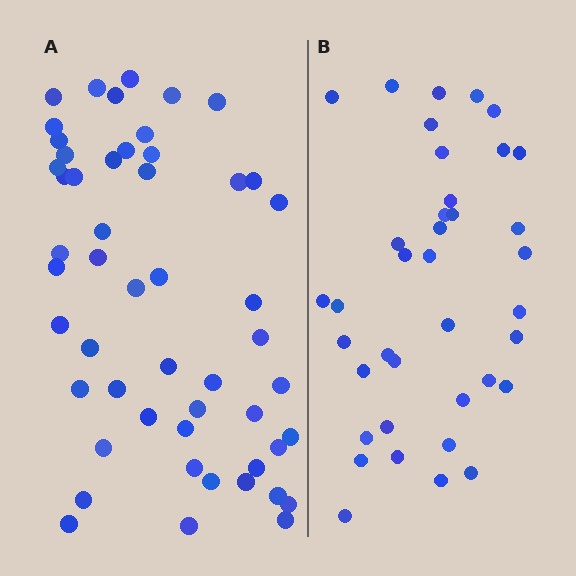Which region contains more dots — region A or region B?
Region A (the left region) has more dots.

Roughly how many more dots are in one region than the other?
Region A has approximately 15 more dots than region B.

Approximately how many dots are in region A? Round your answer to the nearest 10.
About 50 dots. (The exact count is 52, which rounds to 50.)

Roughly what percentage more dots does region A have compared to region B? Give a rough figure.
About 35% more.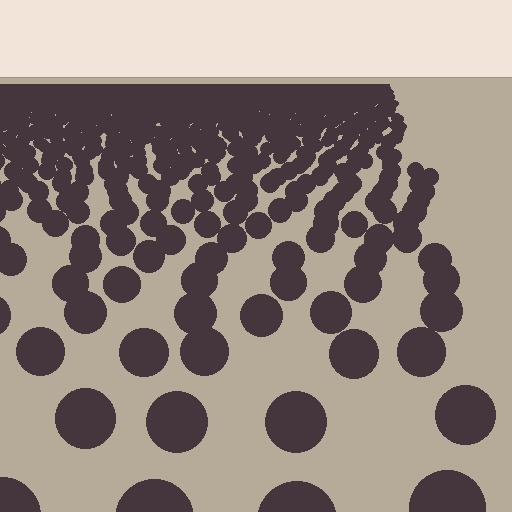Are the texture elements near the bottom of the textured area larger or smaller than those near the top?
Larger. Near the bottom, elements are closer to the viewer and appear at a bigger on-screen size.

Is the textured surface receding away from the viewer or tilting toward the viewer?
The surface is receding away from the viewer. Texture elements get smaller and denser toward the top.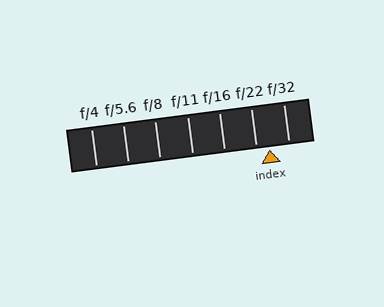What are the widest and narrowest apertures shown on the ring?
The widest aperture shown is f/4 and the narrowest is f/32.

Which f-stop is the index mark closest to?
The index mark is closest to f/22.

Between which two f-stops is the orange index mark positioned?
The index mark is between f/22 and f/32.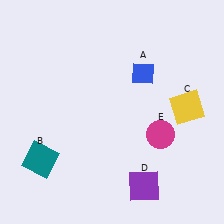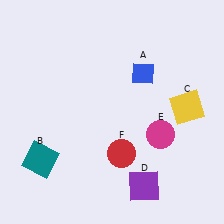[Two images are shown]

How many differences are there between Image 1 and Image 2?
There is 1 difference between the two images.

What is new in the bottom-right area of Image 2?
A red circle (F) was added in the bottom-right area of Image 2.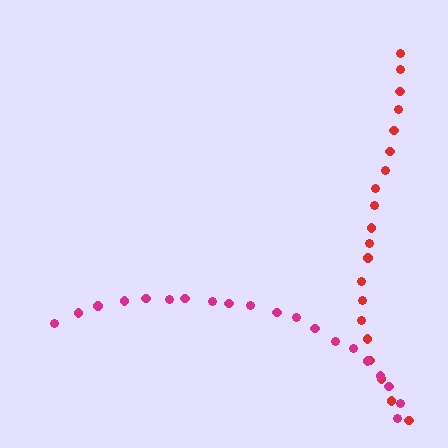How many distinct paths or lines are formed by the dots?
There are 2 distinct paths.